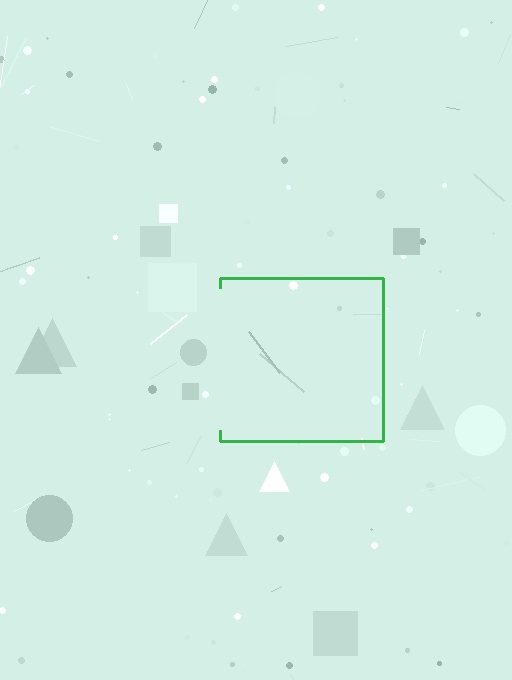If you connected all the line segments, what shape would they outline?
They would outline a square.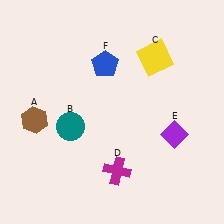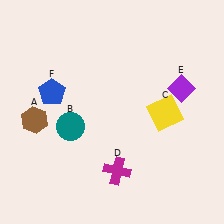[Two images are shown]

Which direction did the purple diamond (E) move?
The purple diamond (E) moved up.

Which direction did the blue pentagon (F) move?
The blue pentagon (F) moved left.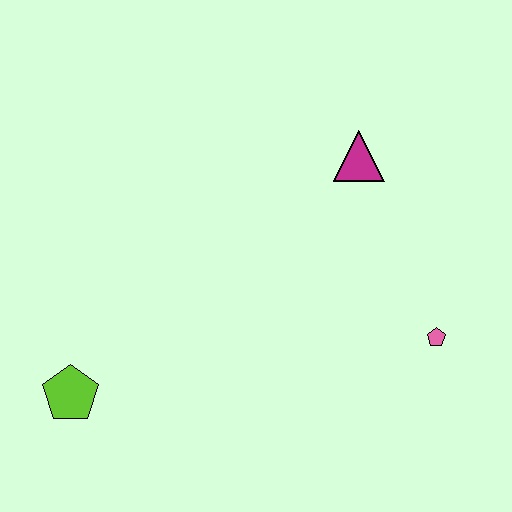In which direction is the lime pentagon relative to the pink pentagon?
The lime pentagon is to the left of the pink pentagon.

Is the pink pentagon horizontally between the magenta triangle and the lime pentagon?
No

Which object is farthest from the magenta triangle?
The lime pentagon is farthest from the magenta triangle.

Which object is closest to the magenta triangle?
The pink pentagon is closest to the magenta triangle.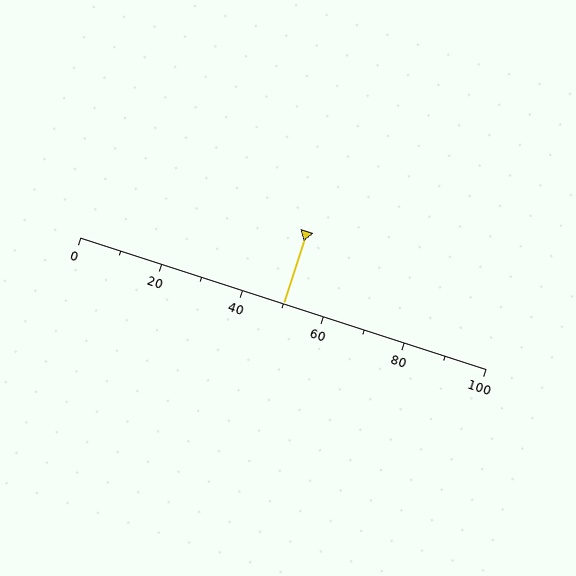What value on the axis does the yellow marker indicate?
The marker indicates approximately 50.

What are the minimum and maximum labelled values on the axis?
The axis runs from 0 to 100.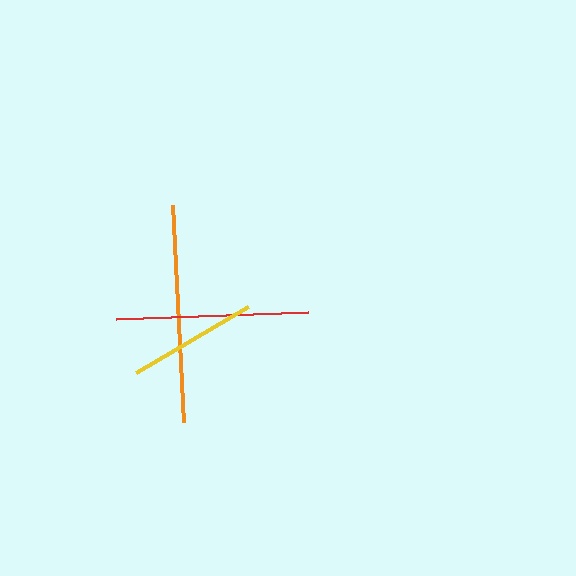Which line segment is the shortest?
The yellow line is the shortest at approximately 130 pixels.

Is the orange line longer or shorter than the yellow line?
The orange line is longer than the yellow line.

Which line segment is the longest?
The orange line is the longest at approximately 217 pixels.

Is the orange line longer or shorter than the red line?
The orange line is longer than the red line.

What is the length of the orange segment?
The orange segment is approximately 217 pixels long.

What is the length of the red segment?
The red segment is approximately 192 pixels long.